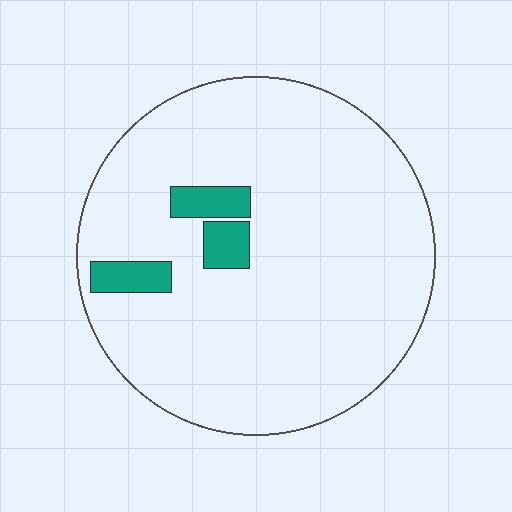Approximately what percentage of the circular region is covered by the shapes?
Approximately 5%.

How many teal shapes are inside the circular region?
3.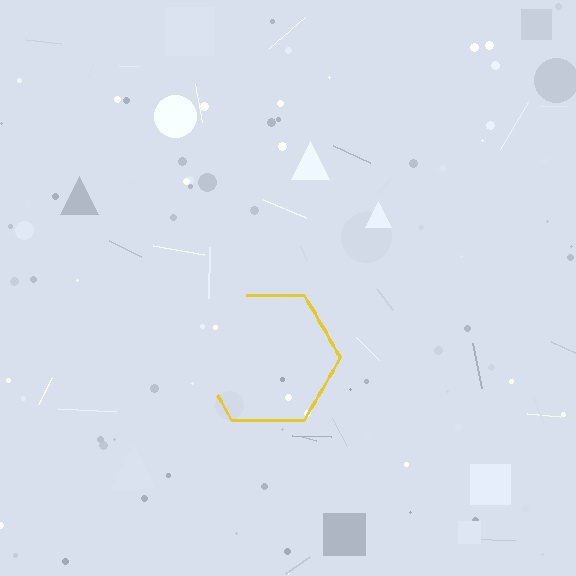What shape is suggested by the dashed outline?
The dashed outline suggests a hexagon.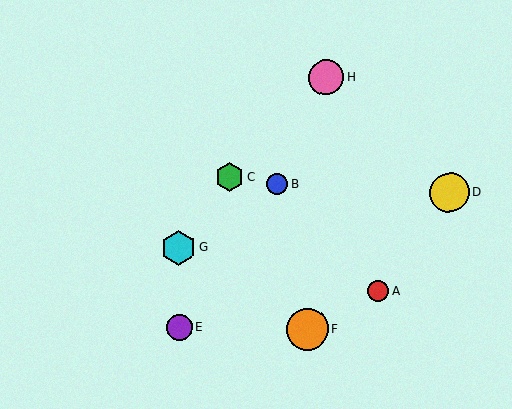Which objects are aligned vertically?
Objects E, G are aligned vertically.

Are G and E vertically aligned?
Yes, both are at x≈179.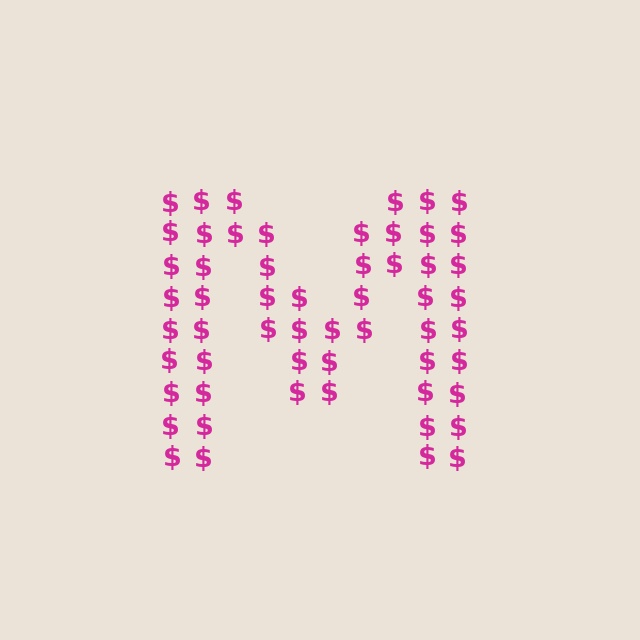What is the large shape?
The large shape is the letter M.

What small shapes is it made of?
It is made of small dollar signs.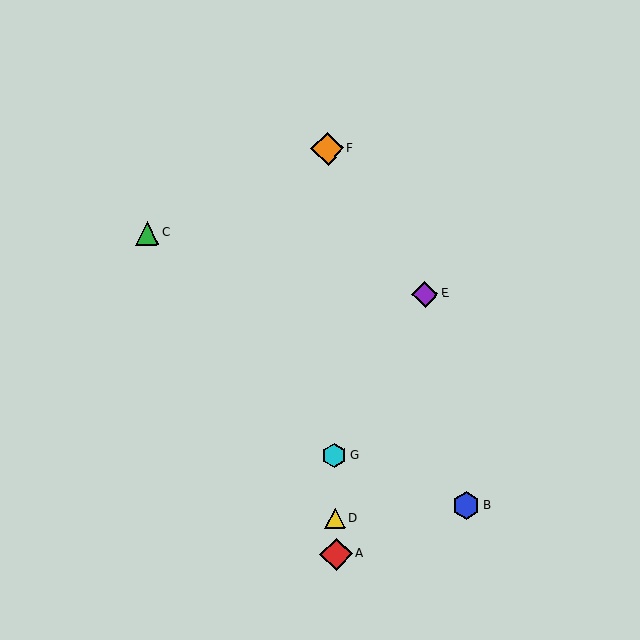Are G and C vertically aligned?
No, G is at x≈334 and C is at x≈147.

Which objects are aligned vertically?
Objects A, D, F, G are aligned vertically.